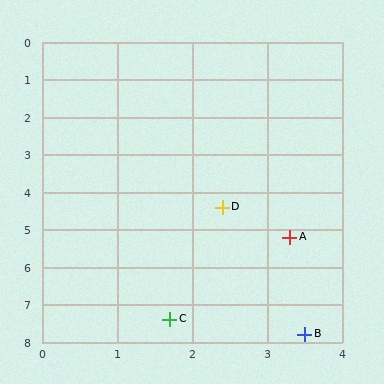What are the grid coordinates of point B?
Point B is at approximately (3.5, 7.8).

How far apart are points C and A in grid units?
Points C and A are about 2.7 grid units apart.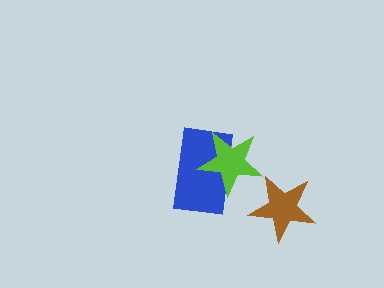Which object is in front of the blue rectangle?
The lime star is in front of the blue rectangle.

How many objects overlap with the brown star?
0 objects overlap with the brown star.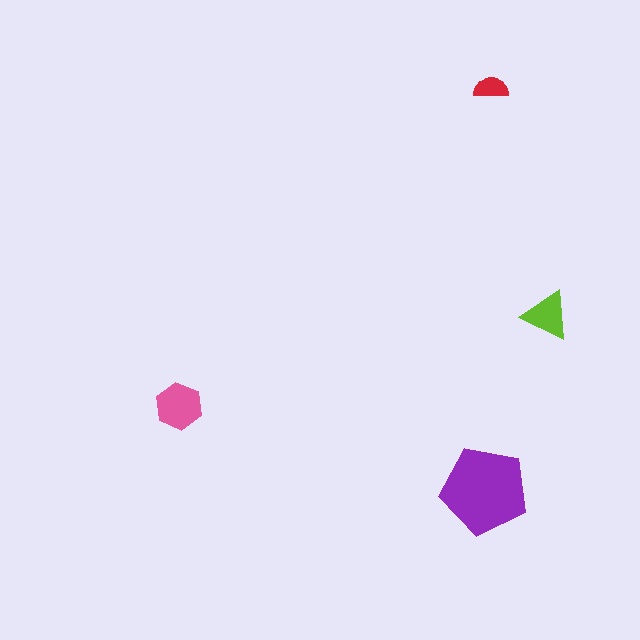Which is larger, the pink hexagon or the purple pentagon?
The purple pentagon.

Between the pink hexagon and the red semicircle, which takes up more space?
The pink hexagon.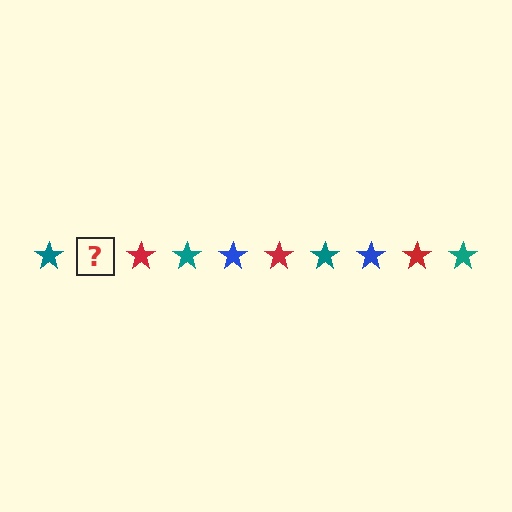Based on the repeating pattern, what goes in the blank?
The blank should be a blue star.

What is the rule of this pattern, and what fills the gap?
The rule is that the pattern cycles through teal, blue, red stars. The gap should be filled with a blue star.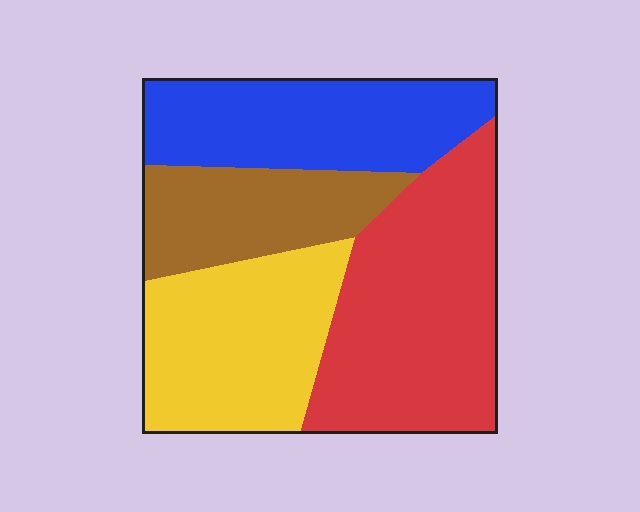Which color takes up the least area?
Brown, at roughly 15%.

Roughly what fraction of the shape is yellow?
Yellow covers 25% of the shape.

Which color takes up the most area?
Red, at roughly 35%.